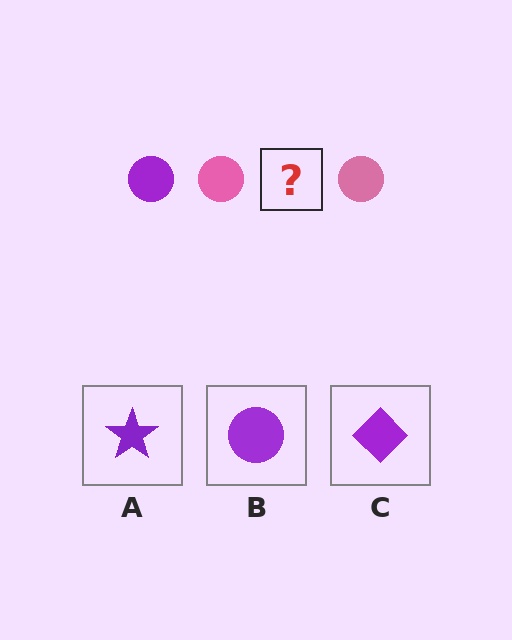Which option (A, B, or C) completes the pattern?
B.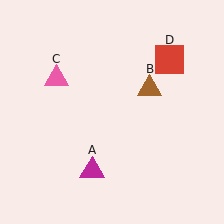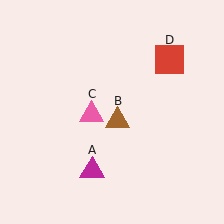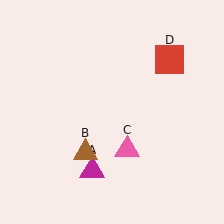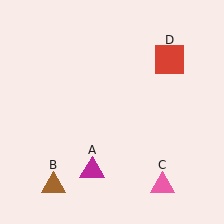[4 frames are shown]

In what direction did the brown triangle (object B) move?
The brown triangle (object B) moved down and to the left.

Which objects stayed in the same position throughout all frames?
Magenta triangle (object A) and red square (object D) remained stationary.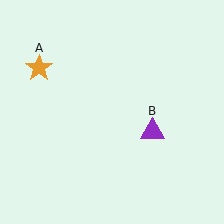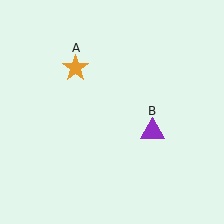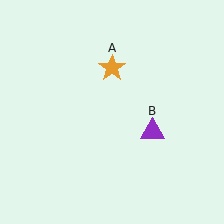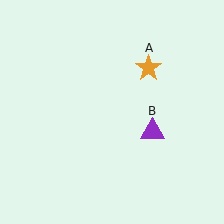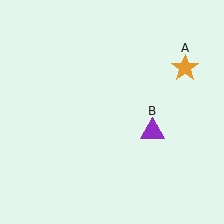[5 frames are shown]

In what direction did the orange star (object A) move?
The orange star (object A) moved right.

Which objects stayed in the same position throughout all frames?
Purple triangle (object B) remained stationary.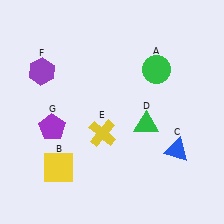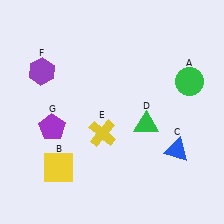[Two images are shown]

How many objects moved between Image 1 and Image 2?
1 object moved between the two images.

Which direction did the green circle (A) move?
The green circle (A) moved right.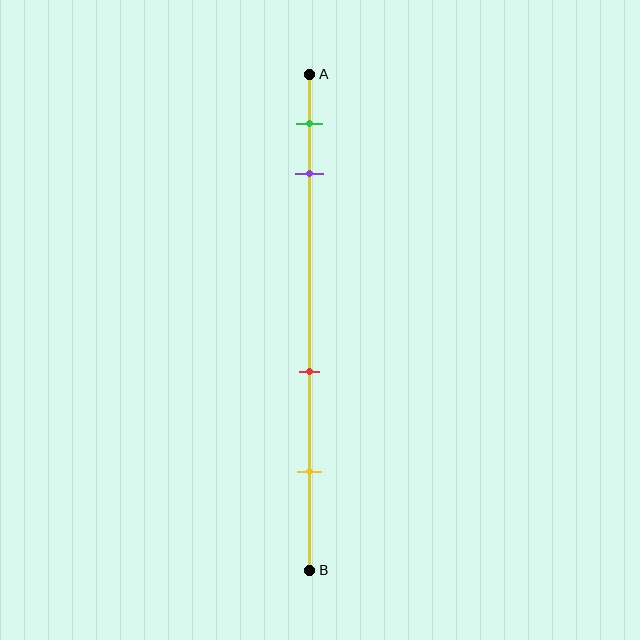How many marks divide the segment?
There are 4 marks dividing the segment.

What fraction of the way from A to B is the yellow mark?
The yellow mark is approximately 80% (0.8) of the way from A to B.